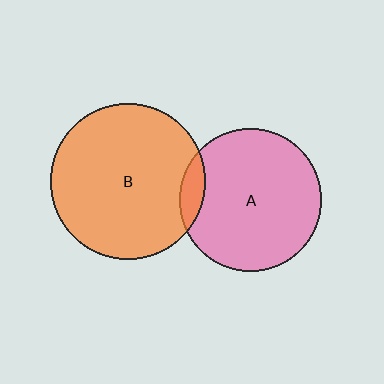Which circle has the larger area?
Circle B (orange).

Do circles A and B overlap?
Yes.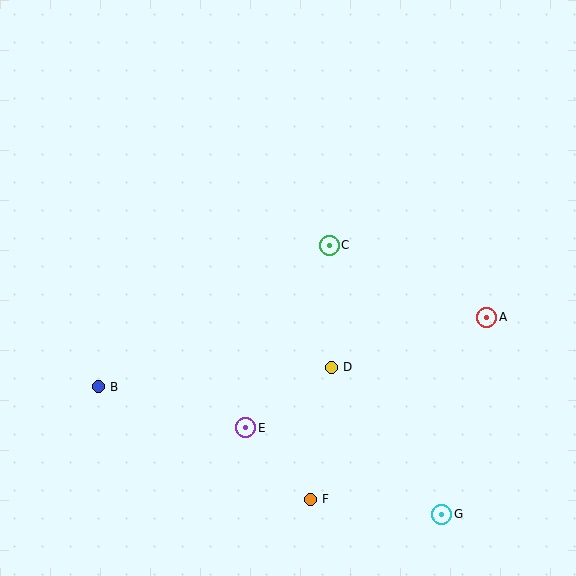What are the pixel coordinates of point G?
Point G is at (442, 514).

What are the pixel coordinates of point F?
Point F is at (310, 499).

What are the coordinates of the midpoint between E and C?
The midpoint between E and C is at (288, 336).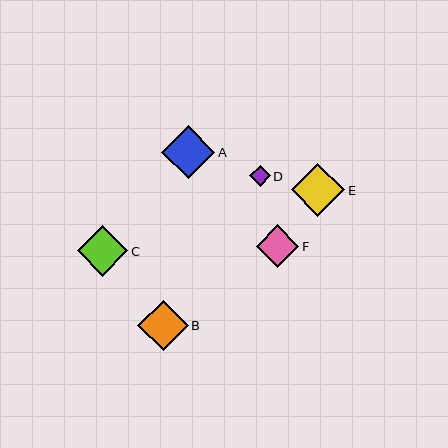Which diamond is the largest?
Diamond E is the largest with a size of approximately 53 pixels.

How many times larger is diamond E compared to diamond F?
Diamond E is approximately 1.3 times the size of diamond F.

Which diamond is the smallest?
Diamond D is the smallest with a size of approximately 20 pixels.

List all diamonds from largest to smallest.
From largest to smallest: E, A, B, C, F, D.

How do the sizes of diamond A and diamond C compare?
Diamond A and diamond C are approximately the same size.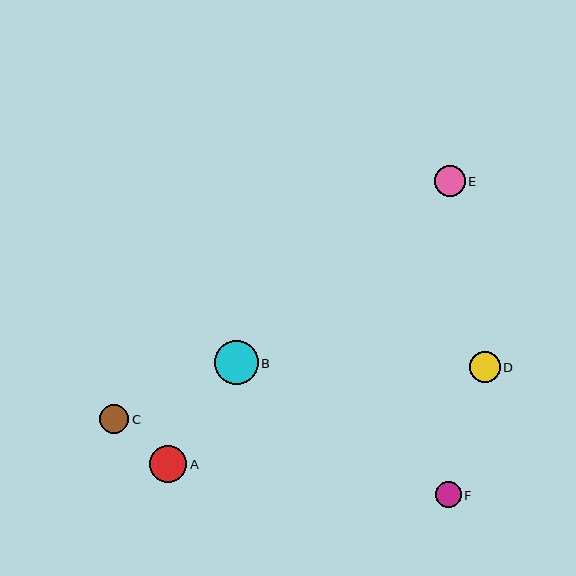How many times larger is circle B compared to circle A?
Circle B is approximately 1.2 times the size of circle A.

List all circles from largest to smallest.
From largest to smallest: B, A, E, D, C, F.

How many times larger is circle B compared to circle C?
Circle B is approximately 1.5 times the size of circle C.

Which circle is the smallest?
Circle F is the smallest with a size of approximately 26 pixels.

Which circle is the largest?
Circle B is the largest with a size of approximately 43 pixels.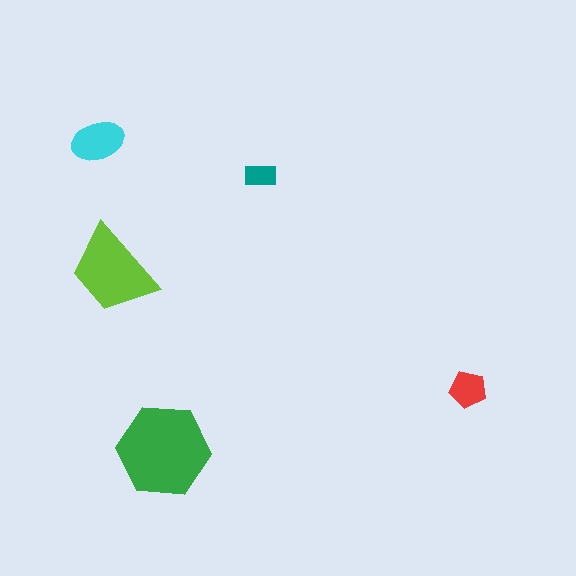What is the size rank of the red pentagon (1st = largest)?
4th.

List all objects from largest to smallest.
The green hexagon, the lime trapezoid, the cyan ellipse, the red pentagon, the teal rectangle.